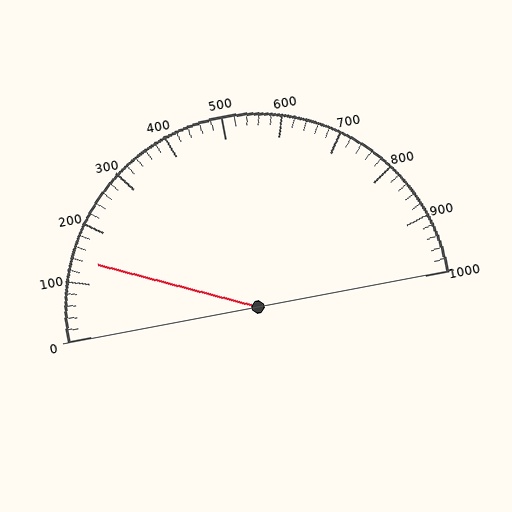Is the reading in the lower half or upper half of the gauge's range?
The reading is in the lower half of the range (0 to 1000).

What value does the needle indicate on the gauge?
The needle indicates approximately 140.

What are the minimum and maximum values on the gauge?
The gauge ranges from 0 to 1000.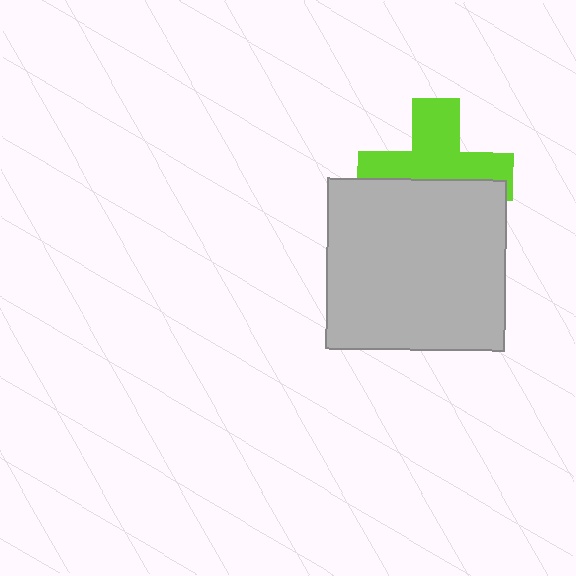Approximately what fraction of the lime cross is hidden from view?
Roughly 44% of the lime cross is hidden behind the light gray rectangle.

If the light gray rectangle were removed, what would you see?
You would see the complete lime cross.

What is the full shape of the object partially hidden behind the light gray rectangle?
The partially hidden object is a lime cross.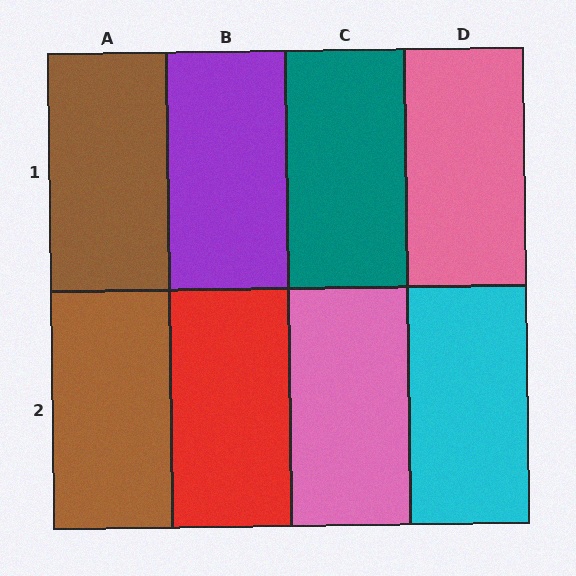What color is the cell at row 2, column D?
Cyan.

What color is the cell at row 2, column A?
Brown.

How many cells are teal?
1 cell is teal.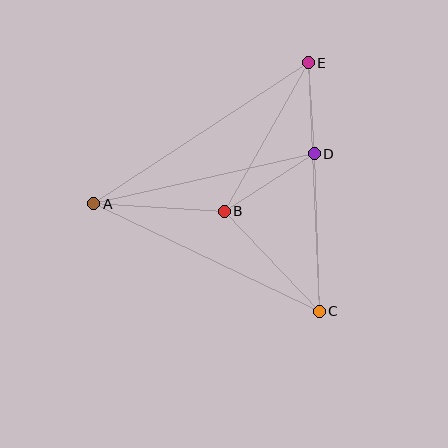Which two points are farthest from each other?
Points A and E are farthest from each other.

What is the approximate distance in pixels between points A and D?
The distance between A and D is approximately 226 pixels.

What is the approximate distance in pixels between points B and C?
The distance between B and C is approximately 138 pixels.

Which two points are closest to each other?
Points D and E are closest to each other.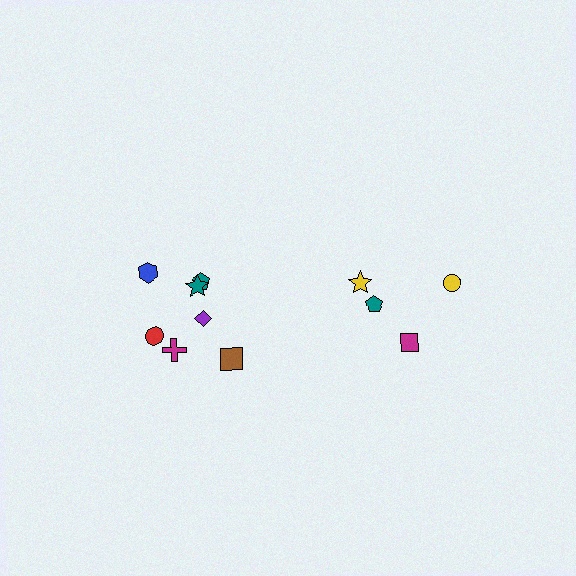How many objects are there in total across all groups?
There are 11 objects.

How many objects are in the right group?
There are 4 objects.